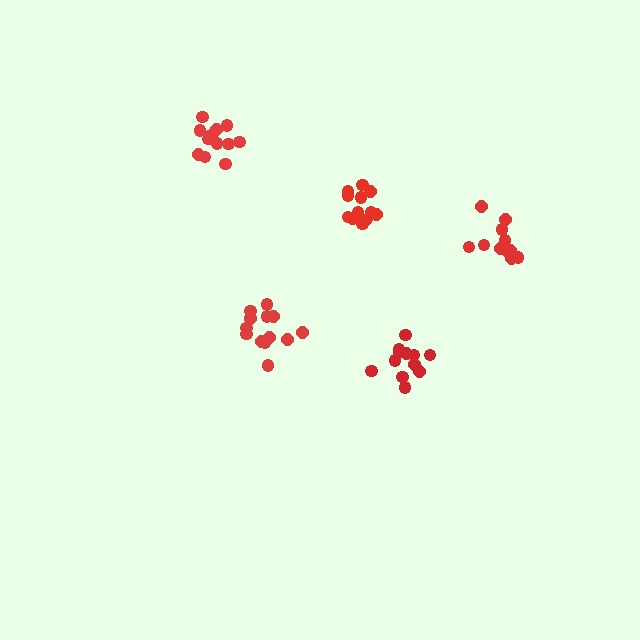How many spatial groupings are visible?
There are 5 spatial groupings.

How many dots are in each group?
Group 1: 11 dots, Group 2: 13 dots, Group 3: 12 dots, Group 4: 12 dots, Group 5: 14 dots (62 total).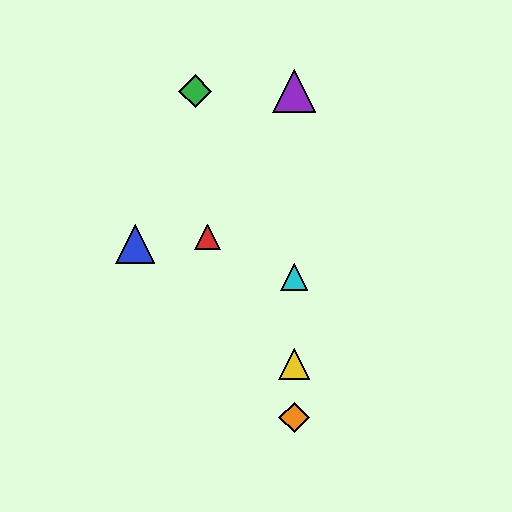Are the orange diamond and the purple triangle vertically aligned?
Yes, both are at x≈294.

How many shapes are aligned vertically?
4 shapes (the yellow triangle, the purple triangle, the orange diamond, the cyan triangle) are aligned vertically.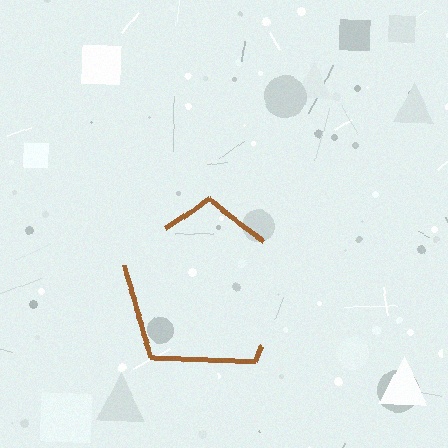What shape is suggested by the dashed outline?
The dashed outline suggests a pentagon.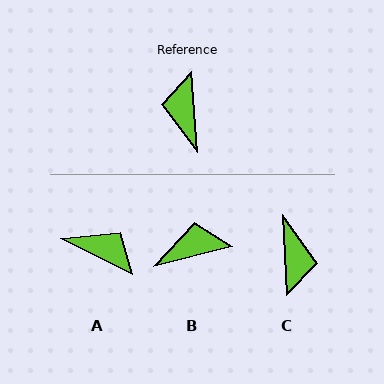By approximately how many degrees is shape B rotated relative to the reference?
Approximately 80 degrees clockwise.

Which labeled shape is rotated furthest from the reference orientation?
C, about 178 degrees away.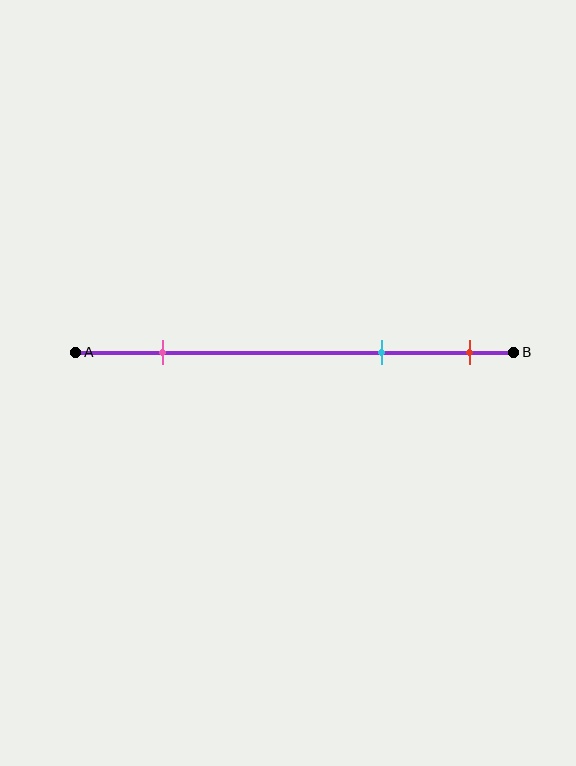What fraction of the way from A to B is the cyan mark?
The cyan mark is approximately 70% (0.7) of the way from A to B.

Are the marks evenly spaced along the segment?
No, the marks are not evenly spaced.